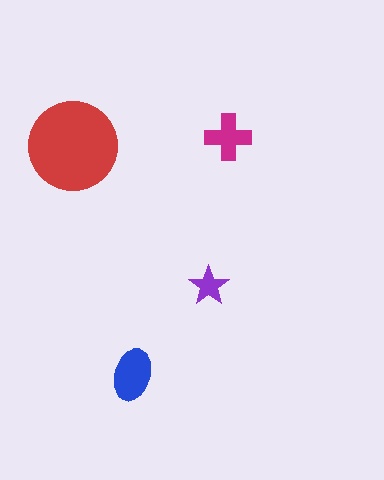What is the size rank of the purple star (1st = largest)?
4th.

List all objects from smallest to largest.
The purple star, the magenta cross, the blue ellipse, the red circle.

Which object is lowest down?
The blue ellipse is bottommost.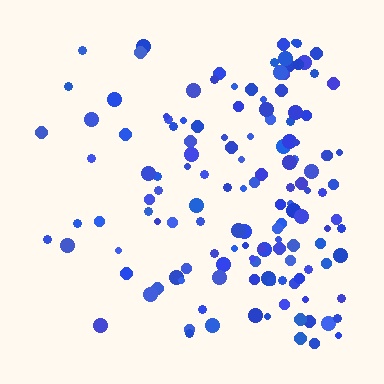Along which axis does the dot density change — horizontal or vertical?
Horizontal.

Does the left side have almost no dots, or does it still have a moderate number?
Still a moderate number, just noticeably fewer than the right.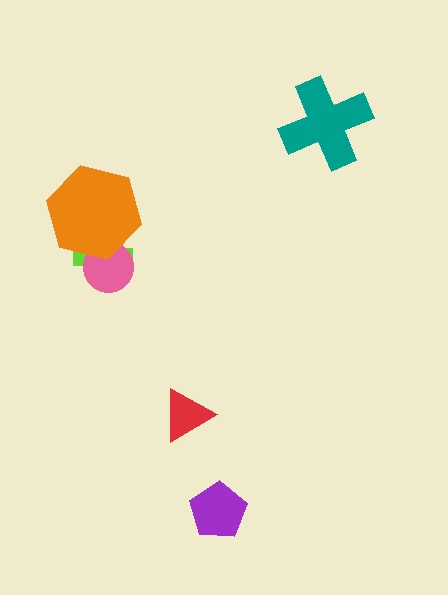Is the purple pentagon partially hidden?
No, no other shape covers it.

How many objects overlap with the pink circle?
2 objects overlap with the pink circle.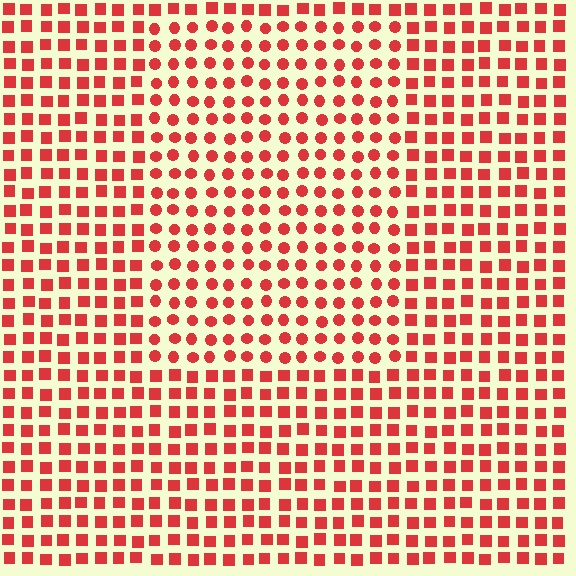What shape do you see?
I see a rectangle.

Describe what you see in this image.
The image is filled with small red elements arranged in a uniform grid. A rectangle-shaped region contains circles, while the surrounding area contains squares. The boundary is defined purely by the change in element shape.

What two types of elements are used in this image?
The image uses circles inside the rectangle region and squares outside it.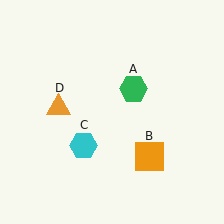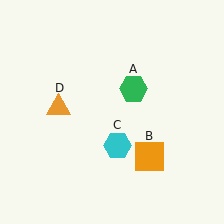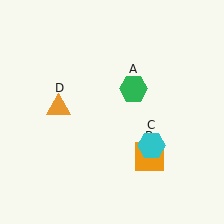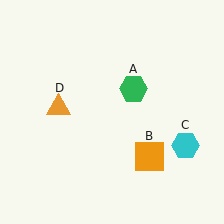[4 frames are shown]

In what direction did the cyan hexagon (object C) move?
The cyan hexagon (object C) moved right.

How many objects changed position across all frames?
1 object changed position: cyan hexagon (object C).